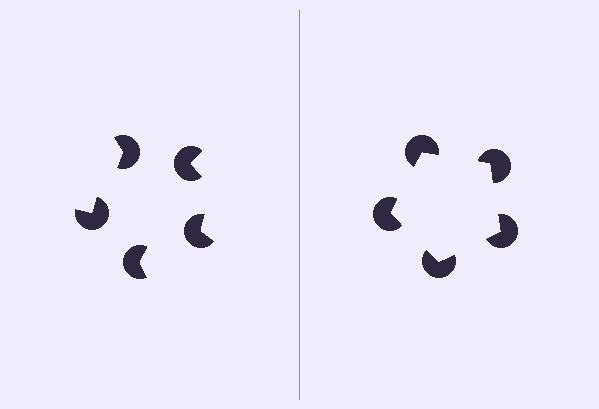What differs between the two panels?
The pac-man discs are positioned identically on both sides; only the wedge orientations differ. On the right they align to a pentagon; on the left they are misaligned.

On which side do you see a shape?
An illusory pentagon appears on the right side. On the left side the wedge cuts are rotated, so no coherent shape forms.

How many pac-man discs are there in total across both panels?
10 — 5 on each side.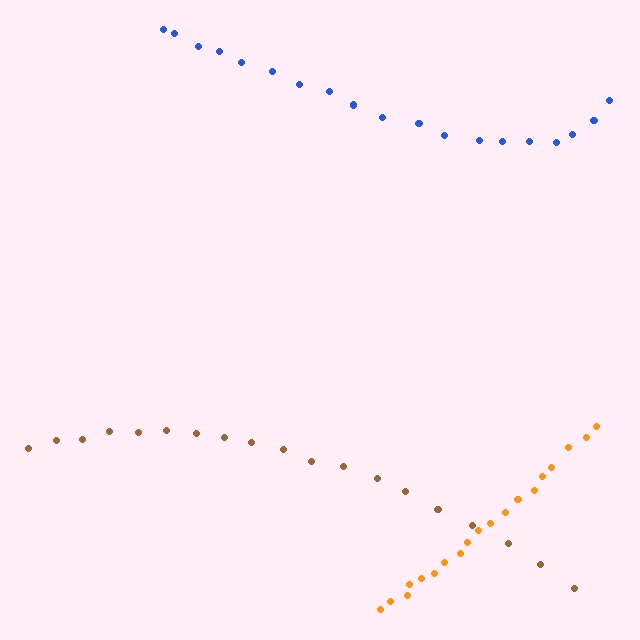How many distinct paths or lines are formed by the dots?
There are 3 distinct paths.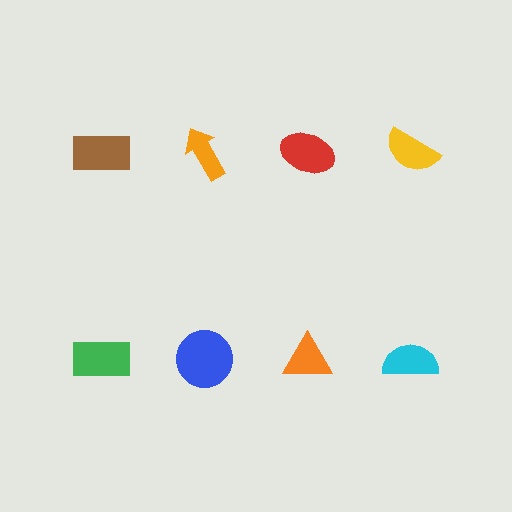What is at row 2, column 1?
A green rectangle.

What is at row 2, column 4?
A cyan semicircle.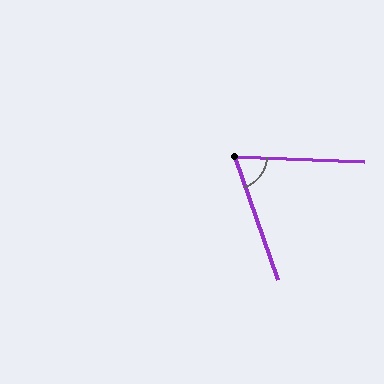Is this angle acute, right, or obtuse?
It is acute.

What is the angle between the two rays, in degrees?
Approximately 68 degrees.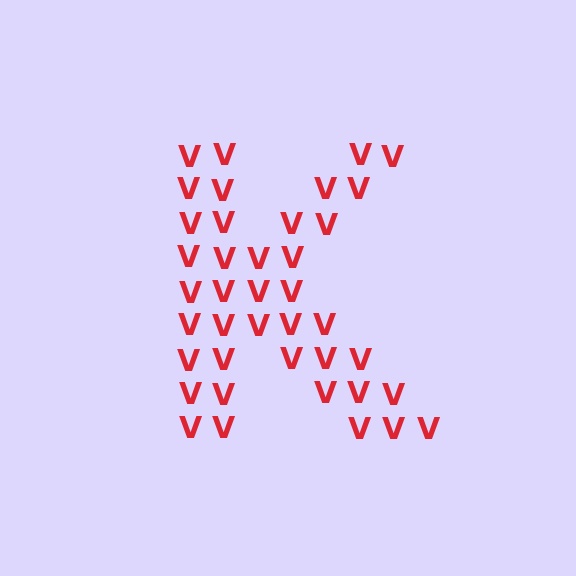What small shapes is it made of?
It is made of small letter V's.